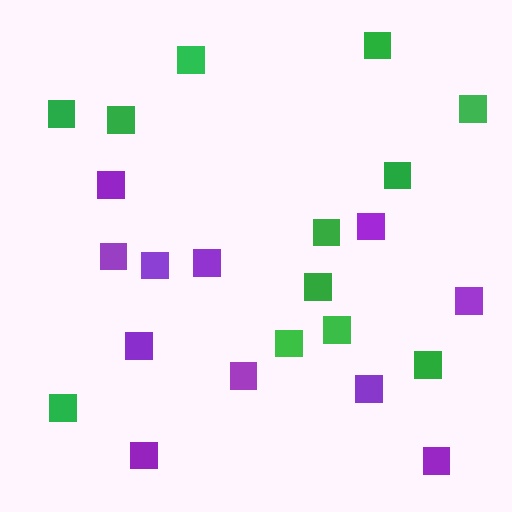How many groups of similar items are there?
There are 2 groups: one group of green squares (12) and one group of purple squares (11).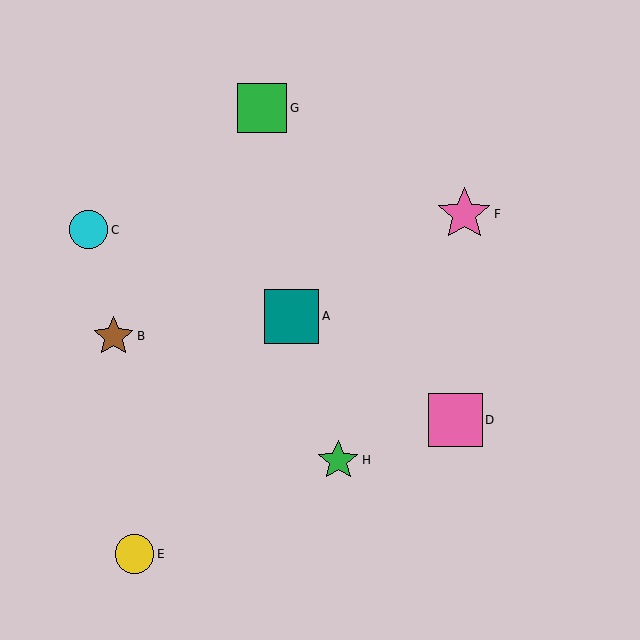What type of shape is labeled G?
Shape G is a green square.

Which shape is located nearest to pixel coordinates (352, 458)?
The green star (labeled H) at (338, 461) is nearest to that location.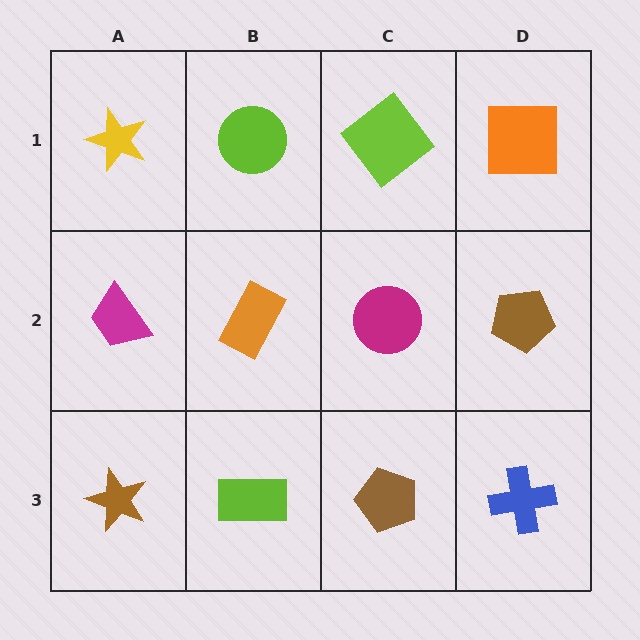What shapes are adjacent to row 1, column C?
A magenta circle (row 2, column C), a lime circle (row 1, column B), an orange square (row 1, column D).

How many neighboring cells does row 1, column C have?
3.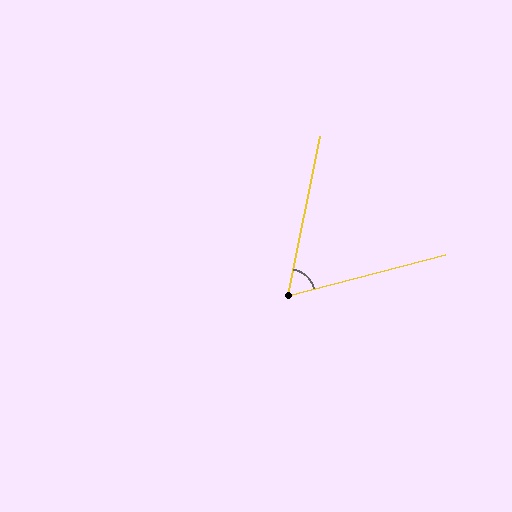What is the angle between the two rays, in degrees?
Approximately 64 degrees.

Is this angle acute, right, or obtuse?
It is acute.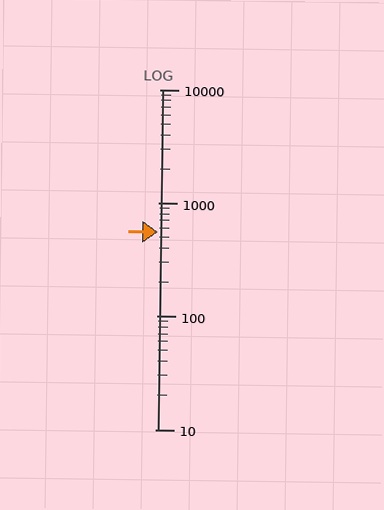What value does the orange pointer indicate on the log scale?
The pointer indicates approximately 550.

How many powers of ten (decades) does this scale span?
The scale spans 3 decades, from 10 to 10000.